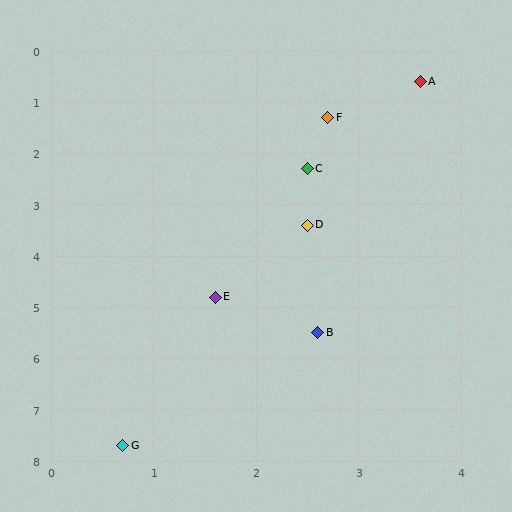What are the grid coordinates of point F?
Point F is at approximately (2.7, 1.3).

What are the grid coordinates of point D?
Point D is at approximately (2.5, 3.4).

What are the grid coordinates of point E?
Point E is at approximately (1.6, 4.8).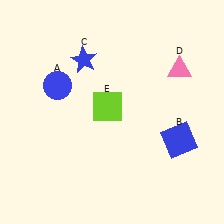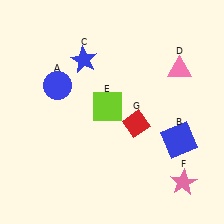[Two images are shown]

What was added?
A pink star (F), a red diamond (G) were added in Image 2.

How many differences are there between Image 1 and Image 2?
There are 2 differences between the two images.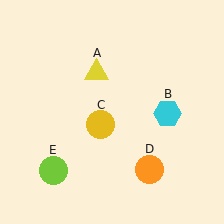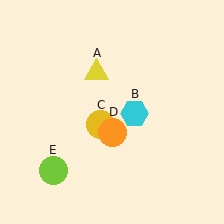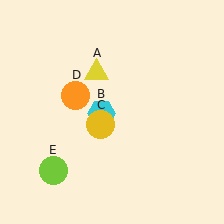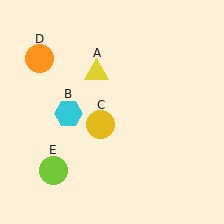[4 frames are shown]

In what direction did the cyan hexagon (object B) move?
The cyan hexagon (object B) moved left.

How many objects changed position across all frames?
2 objects changed position: cyan hexagon (object B), orange circle (object D).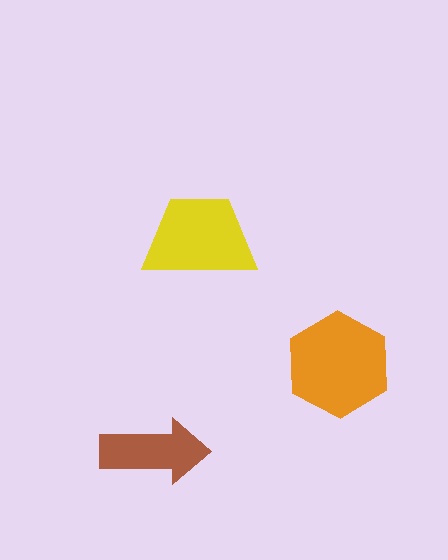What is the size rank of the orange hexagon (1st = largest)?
1st.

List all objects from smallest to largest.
The brown arrow, the yellow trapezoid, the orange hexagon.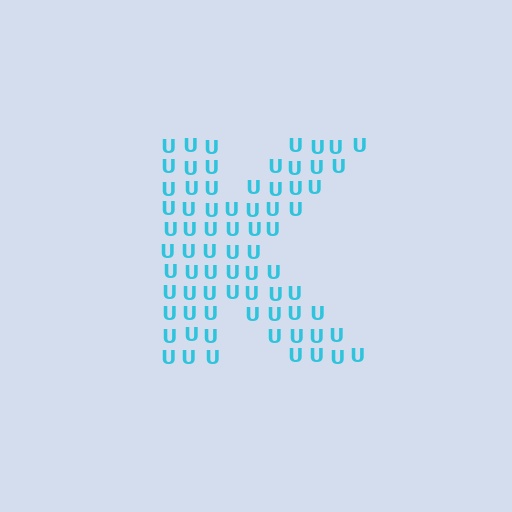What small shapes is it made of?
It is made of small letter U's.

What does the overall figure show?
The overall figure shows the letter K.